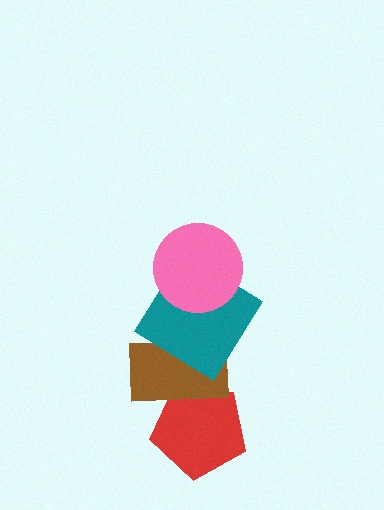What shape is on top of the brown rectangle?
The teal diamond is on top of the brown rectangle.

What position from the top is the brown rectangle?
The brown rectangle is 3rd from the top.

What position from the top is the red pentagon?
The red pentagon is 4th from the top.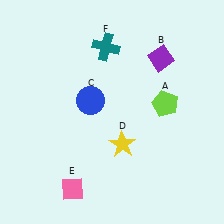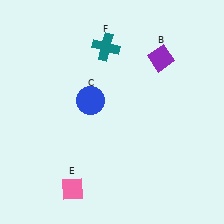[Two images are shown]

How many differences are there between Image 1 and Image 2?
There are 2 differences between the two images.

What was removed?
The lime pentagon (A), the yellow star (D) were removed in Image 2.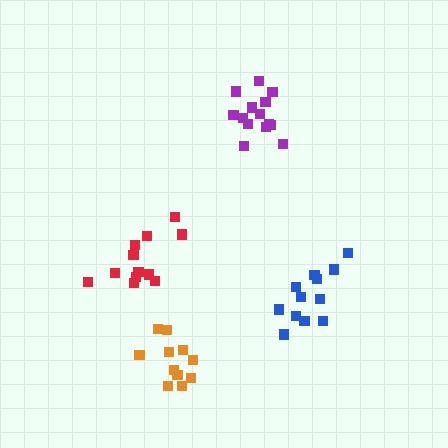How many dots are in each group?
Group 1: 12 dots, Group 2: 14 dots, Group 3: 11 dots, Group 4: 12 dots (49 total).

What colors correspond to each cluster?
The clusters are colored: red, purple, orange, blue.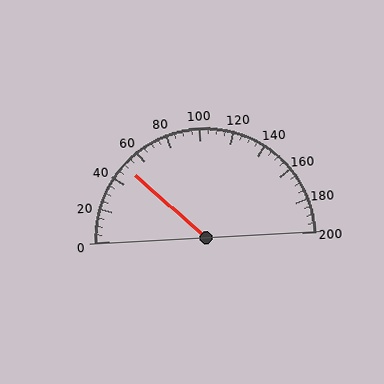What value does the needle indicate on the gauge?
The needle indicates approximately 50.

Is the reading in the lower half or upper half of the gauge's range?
The reading is in the lower half of the range (0 to 200).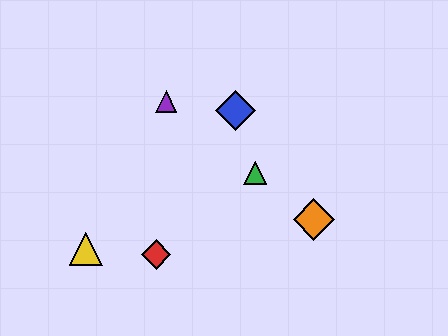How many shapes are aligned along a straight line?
3 shapes (the green triangle, the purple triangle, the orange diamond) are aligned along a straight line.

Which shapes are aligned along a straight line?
The green triangle, the purple triangle, the orange diamond are aligned along a straight line.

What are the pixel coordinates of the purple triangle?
The purple triangle is at (166, 101).